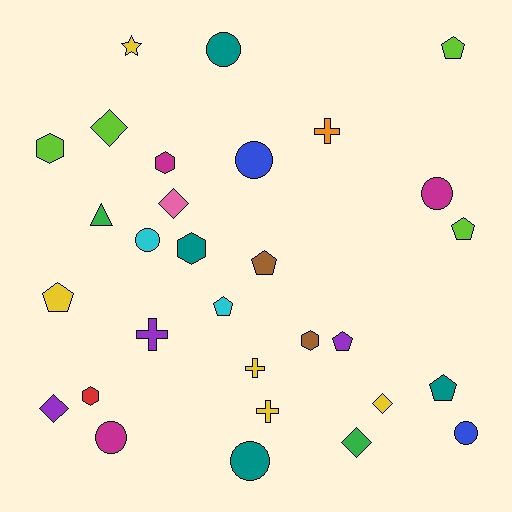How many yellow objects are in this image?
There are 5 yellow objects.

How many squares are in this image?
There are no squares.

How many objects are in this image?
There are 30 objects.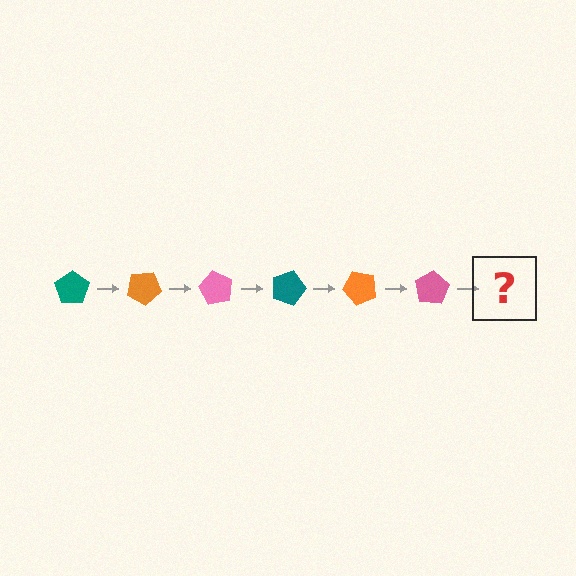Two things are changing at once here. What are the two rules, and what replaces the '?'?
The two rules are that it rotates 30 degrees each step and the color cycles through teal, orange, and pink. The '?' should be a teal pentagon, rotated 180 degrees from the start.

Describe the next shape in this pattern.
It should be a teal pentagon, rotated 180 degrees from the start.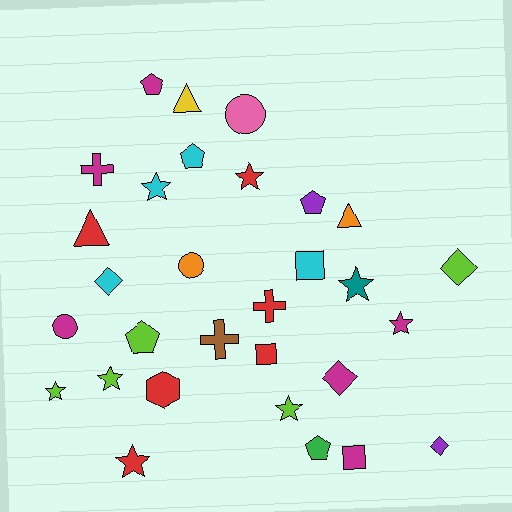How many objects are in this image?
There are 30 objects.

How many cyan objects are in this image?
There are 4 cyan objects.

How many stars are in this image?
There are 8 stars.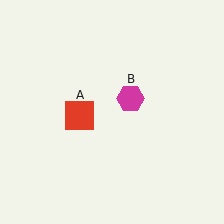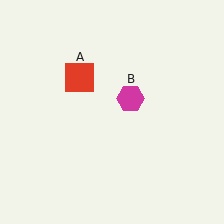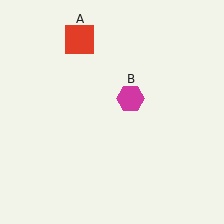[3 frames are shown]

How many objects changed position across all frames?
1 object changed position: red square (object A).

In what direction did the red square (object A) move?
The red square (object A) moved up.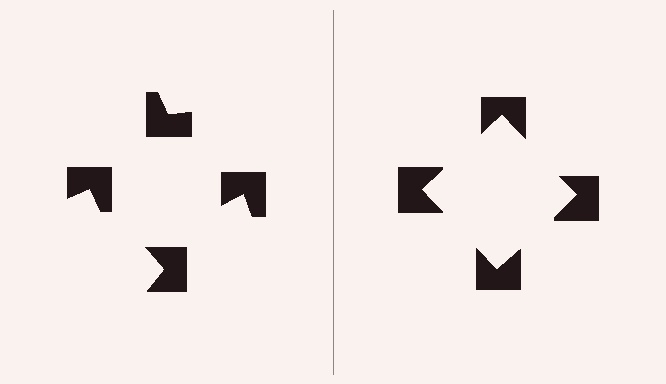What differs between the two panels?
The notched squares are positioned identically on both sides; only the wedge orientations differ. On the right they align to a square; on the left they are misaligned.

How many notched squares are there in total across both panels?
8 — 4 on each side.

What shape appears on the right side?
An illusory square.